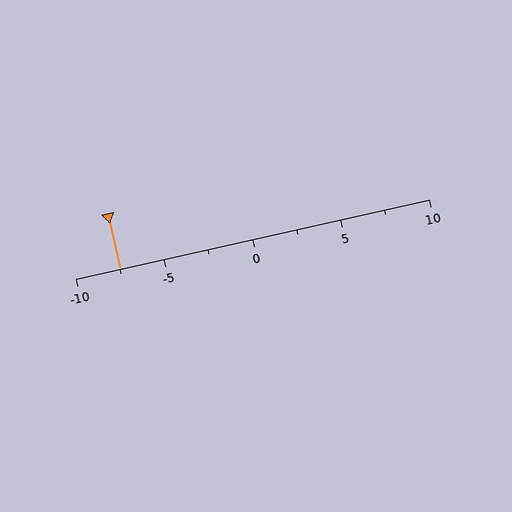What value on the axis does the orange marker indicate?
The marker indicates approximately -7.5.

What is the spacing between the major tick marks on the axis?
The major ticks are spaced 5 apart.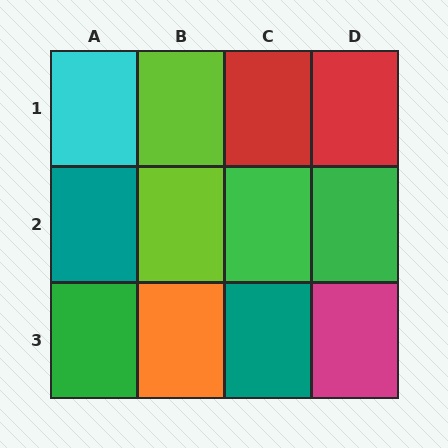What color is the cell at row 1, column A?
Cyan.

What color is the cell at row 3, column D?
Magenta.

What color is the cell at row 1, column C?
Red.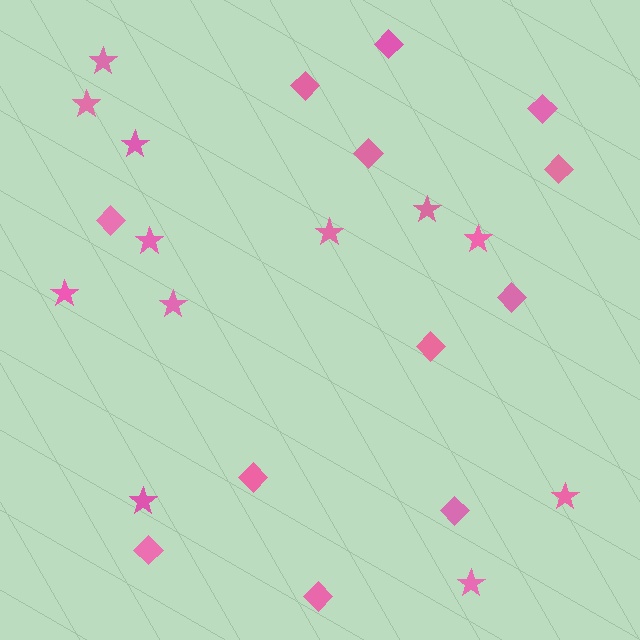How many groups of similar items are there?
There are 2 groups: one group of stars (12) and one group of diamonds (12).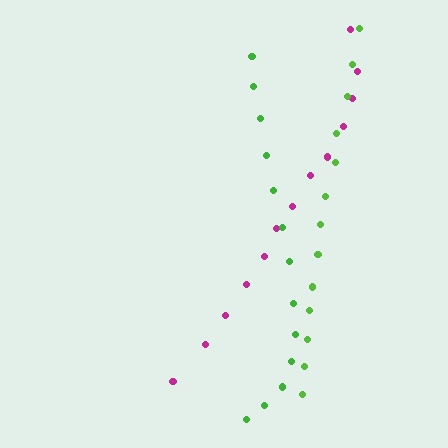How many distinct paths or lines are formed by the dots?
There are 3 distinct paths.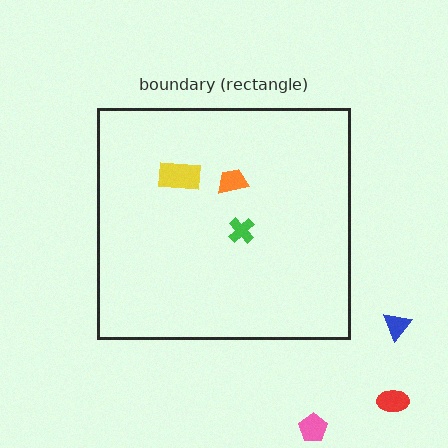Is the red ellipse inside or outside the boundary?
Outside.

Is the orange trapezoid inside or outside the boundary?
Inside.